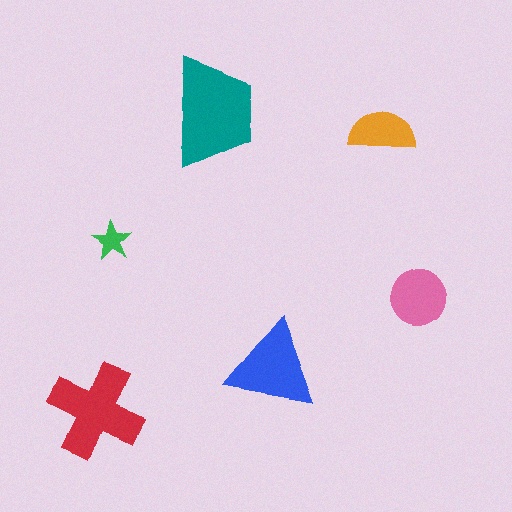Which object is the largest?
The teal trapezoid.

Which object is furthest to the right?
The pink circle is rightmost.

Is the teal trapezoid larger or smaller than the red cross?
Larger.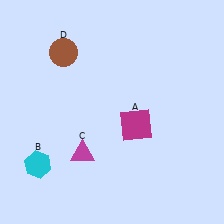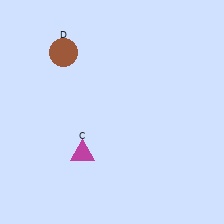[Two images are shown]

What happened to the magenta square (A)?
The magenta square (A) was removed in Image 2. It was in the bottom-right area of Image 1.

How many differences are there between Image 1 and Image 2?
There are 2 differences between the two images.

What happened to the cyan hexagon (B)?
The cyan hexagon (B) was removed in Image 2. It was in the bottom-left area of Image 1.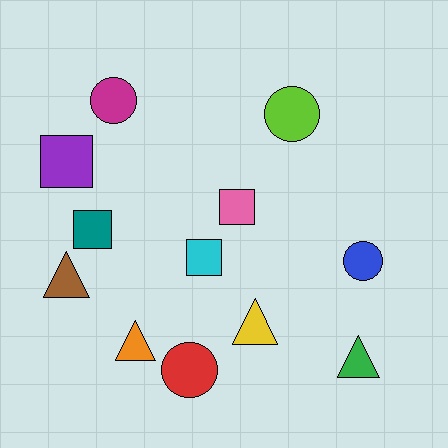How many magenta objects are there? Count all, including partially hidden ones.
There is 1 magenta object.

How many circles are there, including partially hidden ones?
There are 4 circles.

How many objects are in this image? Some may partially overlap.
There are 12 objects.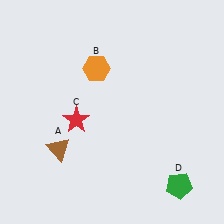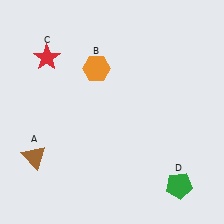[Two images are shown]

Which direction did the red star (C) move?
The red star (C) moved up.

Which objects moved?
The objects that moved are: the brown triangle (A), the red star (C).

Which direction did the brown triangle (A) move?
The brown triangle (A) moved left.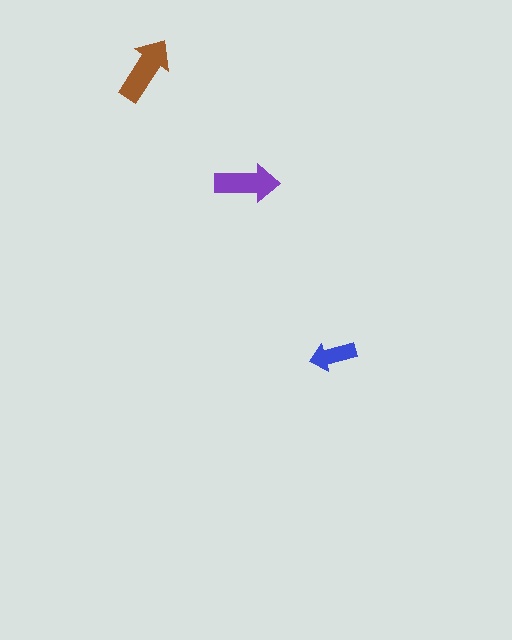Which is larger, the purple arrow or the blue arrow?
The purple one.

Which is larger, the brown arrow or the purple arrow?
The brown one.